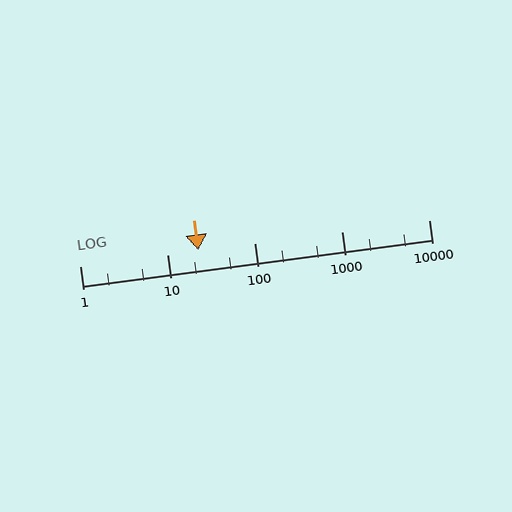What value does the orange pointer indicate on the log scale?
The pointer indicates approximately 23.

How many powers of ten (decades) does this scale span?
The scale spans 4 decades, from 1 to 10000.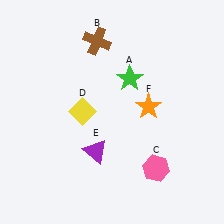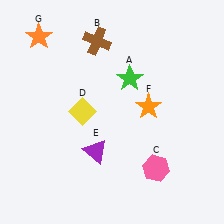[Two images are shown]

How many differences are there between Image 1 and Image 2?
There is 1 difference between the two images.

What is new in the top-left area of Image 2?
An orange star (G) was added in the top-left area of Image 2.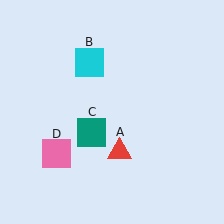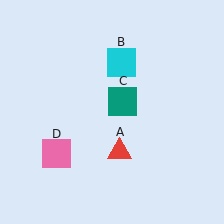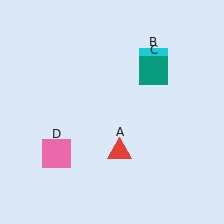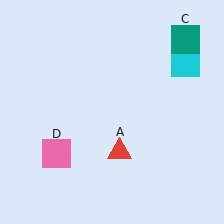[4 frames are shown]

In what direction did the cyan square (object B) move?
The cyan square (object B) moved right.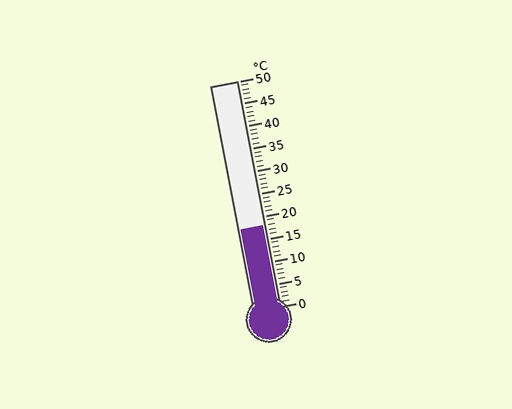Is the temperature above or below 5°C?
The temperature is above 5°C.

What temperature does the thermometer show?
The thermometer shows approximately 18°C.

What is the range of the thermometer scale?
The thermometer scale ranges from 0°C to 50°C.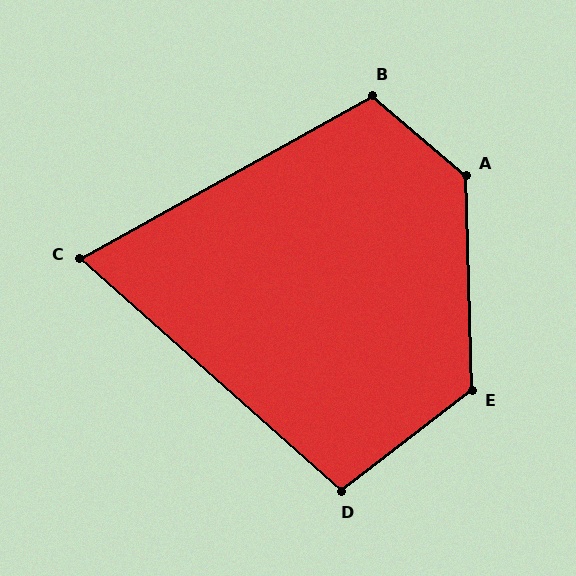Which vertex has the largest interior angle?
A, at approximately 132 degrees.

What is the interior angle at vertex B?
Approximately 110 degrees (obtuse).